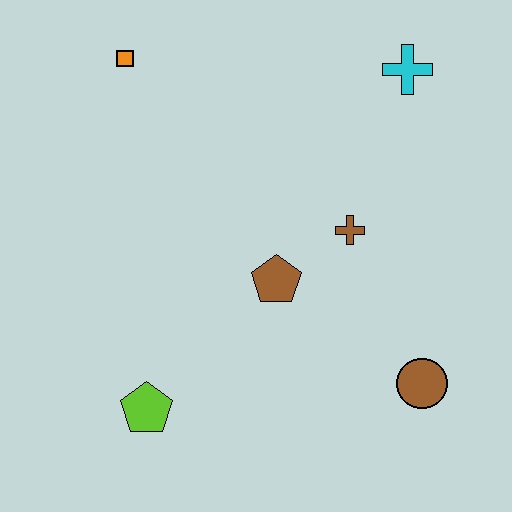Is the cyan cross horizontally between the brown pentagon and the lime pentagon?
No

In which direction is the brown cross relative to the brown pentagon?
The brown cross is to the right of the brown pentagon.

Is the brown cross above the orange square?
No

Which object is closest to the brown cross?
The brown pentagon is closest to the brown cross.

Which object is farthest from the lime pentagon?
The cyan cross is farthest from the lime pentagon.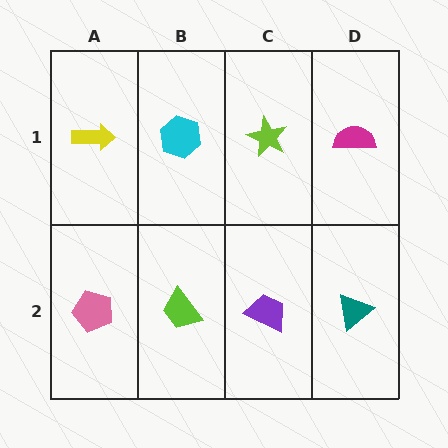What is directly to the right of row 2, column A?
A lime trapezoid.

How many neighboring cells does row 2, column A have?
2.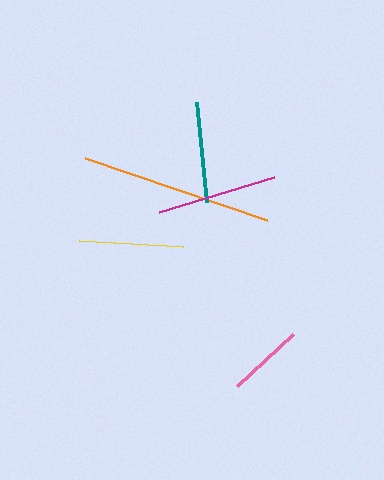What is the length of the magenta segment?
The magenta segment is approximately 121 pixels long.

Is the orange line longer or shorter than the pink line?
The orange line is longer than the pink line.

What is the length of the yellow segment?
The yellow segment is approximately 104 pixels long.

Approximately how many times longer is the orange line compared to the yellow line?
The orange line is approximately 1.8 times the length of the yellow line.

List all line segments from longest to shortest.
From longest to shortest: orange, magenta, yellow, teal, pink.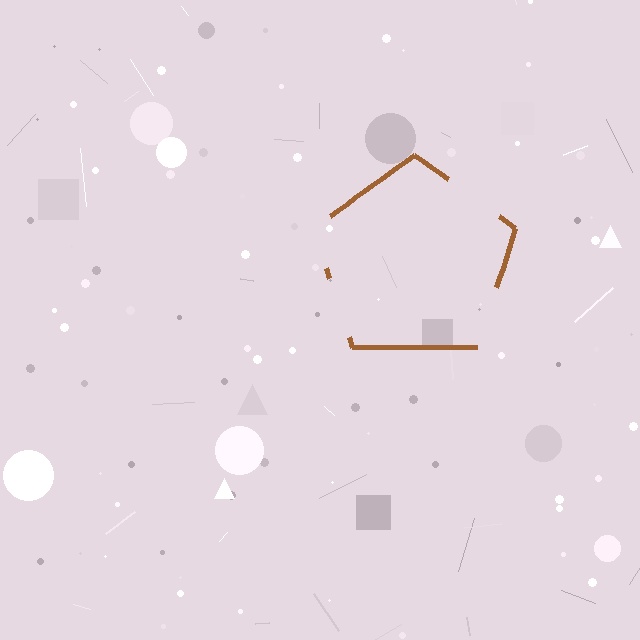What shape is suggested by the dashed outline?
The dashed outline suggests a pentagon.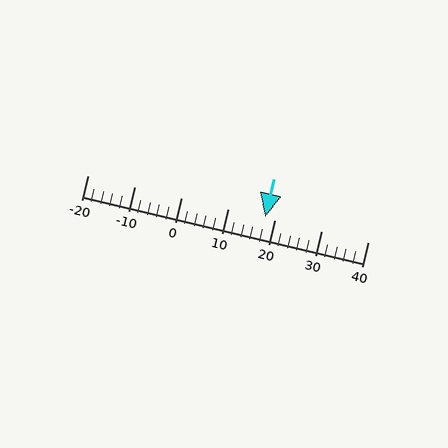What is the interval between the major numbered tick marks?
The major tick marks are spaced 10 units apart.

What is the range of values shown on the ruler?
The ruler shows values from -20 to 40.